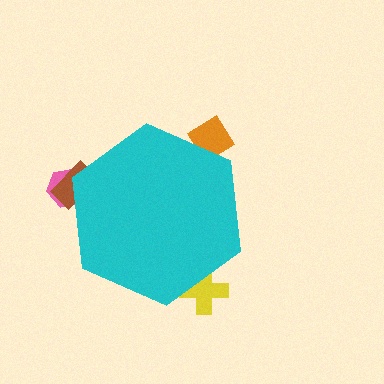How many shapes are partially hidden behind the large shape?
4 shapes are partially hidden.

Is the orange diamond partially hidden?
Yes, the orange diamond is partially hidden behind the cyan hexagon.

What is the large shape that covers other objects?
A cyan hexagon.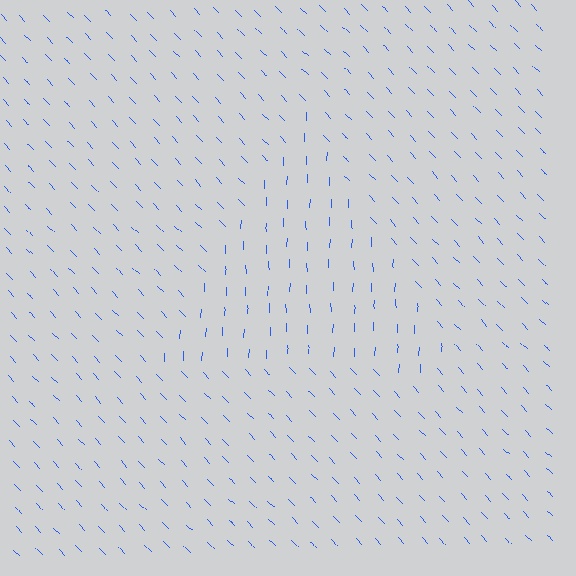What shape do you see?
I see a triangle.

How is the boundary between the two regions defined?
The boundary is defined purely by a change in line orientation (approximately 45 degrees difference). All lines are the same color and thickness.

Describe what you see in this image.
The image is filled with small blue line segments. A triangle region in the image has lines oriented differently from the surrounding lines, creating a visible texture boundary.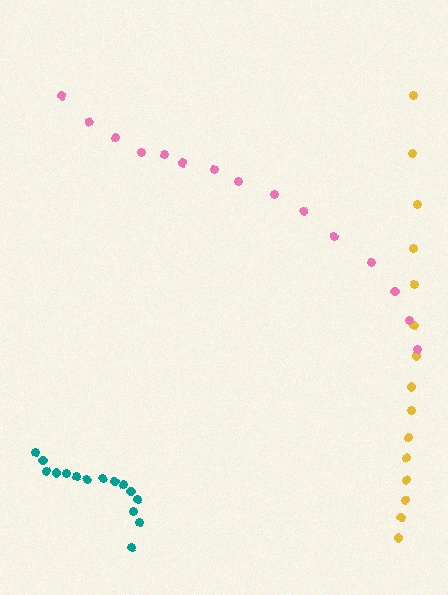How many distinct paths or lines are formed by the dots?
There are 3 distinct paths.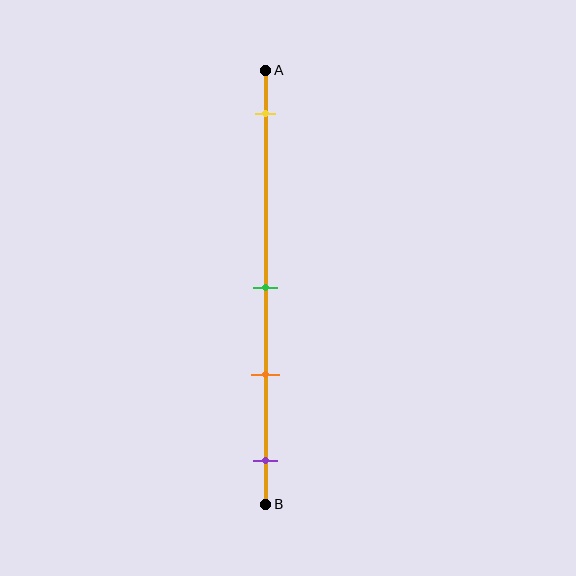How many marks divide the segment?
There are 4 marks dividing the segment.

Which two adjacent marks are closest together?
The green and orange marks are the closest adjacent pair.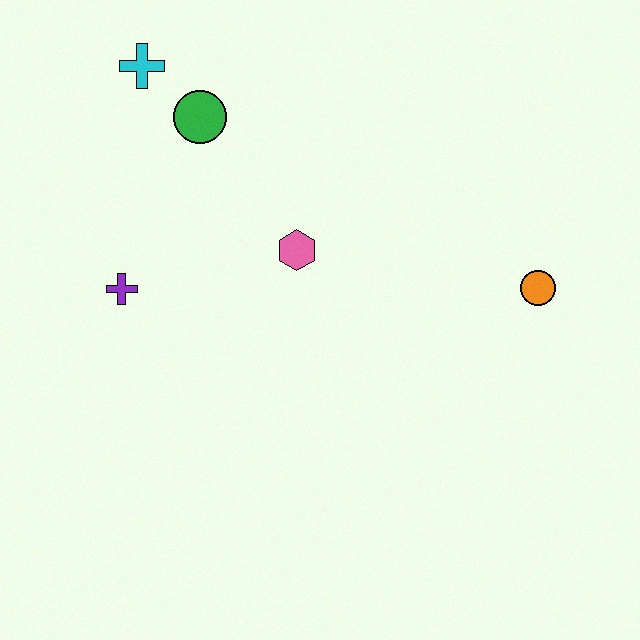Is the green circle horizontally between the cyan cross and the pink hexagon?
Yes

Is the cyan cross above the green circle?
Yes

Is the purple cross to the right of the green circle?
No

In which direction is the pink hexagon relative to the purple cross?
The pink hexagon is to the right of the purple cross.